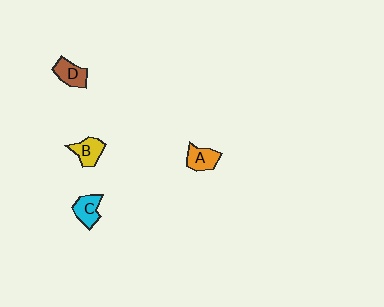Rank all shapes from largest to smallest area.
From largest to smallest: D (brown), C (cyan), B (yellow), A (orange).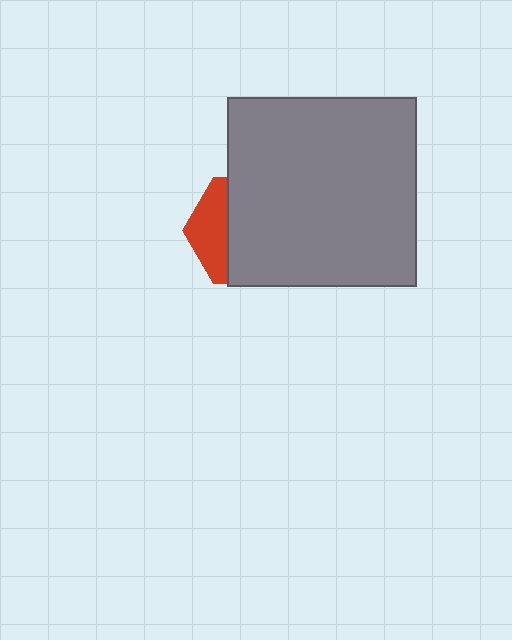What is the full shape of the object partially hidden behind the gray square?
The partially hidden object is a red hexagon.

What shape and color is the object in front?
The object in front is a gray square.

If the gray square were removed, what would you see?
You would see the complete red hexagon.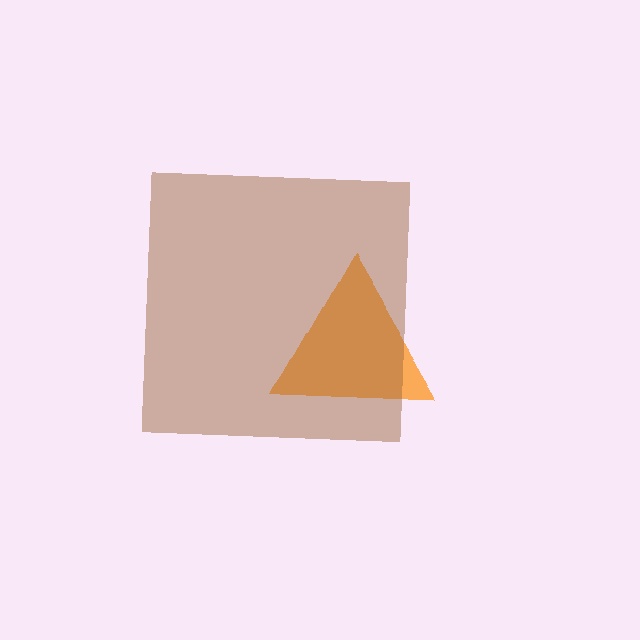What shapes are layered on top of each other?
The layered shapes are: an orange triangle, a brown square.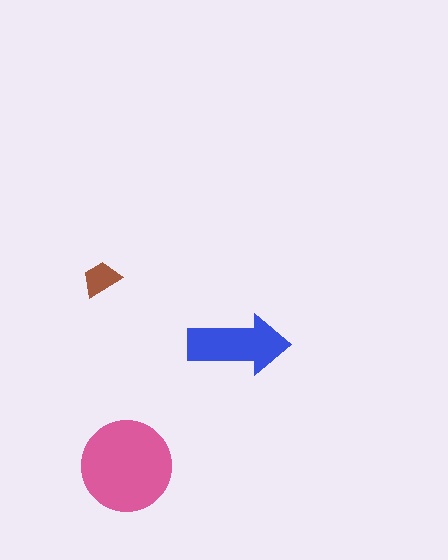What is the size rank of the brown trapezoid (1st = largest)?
3rd.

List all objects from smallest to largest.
The brown trapezoid, the blue arrow, the pink circle.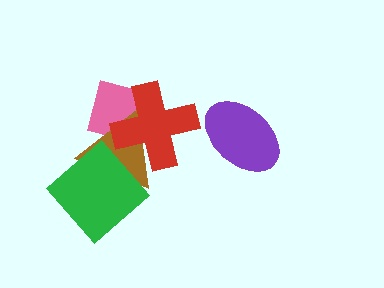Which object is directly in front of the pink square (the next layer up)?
The brown triangle is directly in front of the pink square.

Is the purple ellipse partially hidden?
No, no other shape covers it.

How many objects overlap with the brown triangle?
3 objects overlap with the brown triangle.